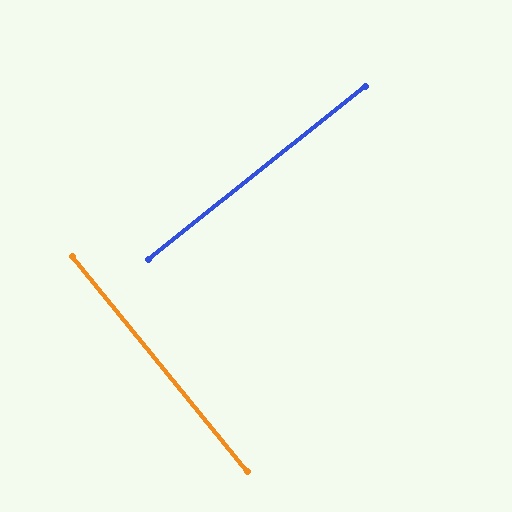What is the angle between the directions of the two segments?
Approximately 89 degrees.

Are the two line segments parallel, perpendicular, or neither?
Perpendicular — they meet at approximately 89°.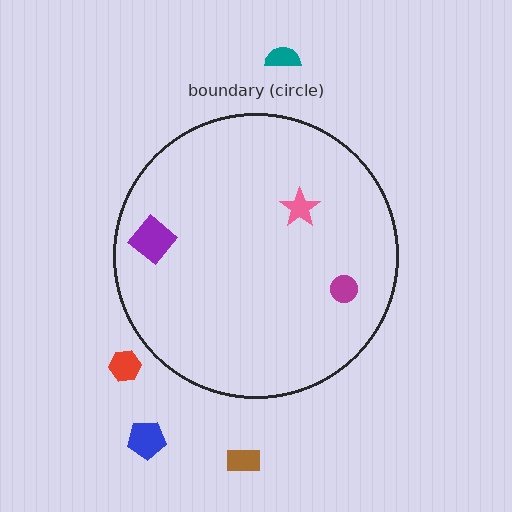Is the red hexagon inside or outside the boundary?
Outside.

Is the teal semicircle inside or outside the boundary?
Outside.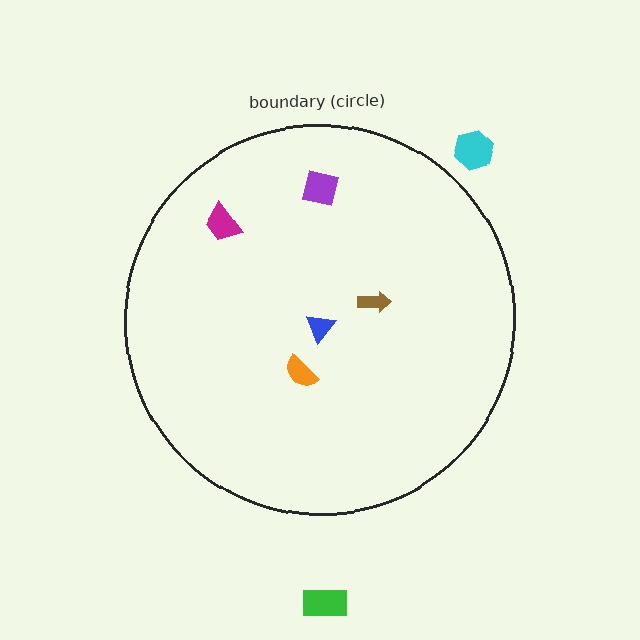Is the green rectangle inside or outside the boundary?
Outside.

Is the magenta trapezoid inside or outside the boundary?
Inside.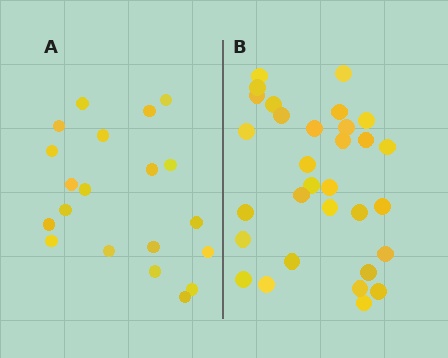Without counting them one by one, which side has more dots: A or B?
Region B (the right region) has more dots.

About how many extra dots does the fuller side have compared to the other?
Region B has roughly 12 or so more dots than region A.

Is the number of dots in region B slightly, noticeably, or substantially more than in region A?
Region B has substantially more. The ratio is roughly 1.6 to 1.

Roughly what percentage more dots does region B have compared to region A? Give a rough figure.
About 55% more.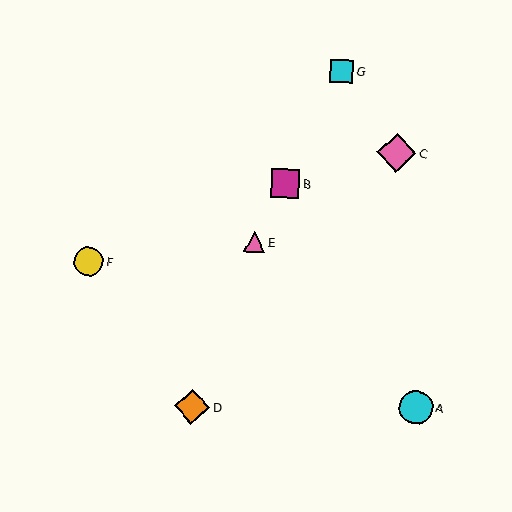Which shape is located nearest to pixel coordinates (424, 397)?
The cyan circle (labeled A) at (416, 407) is nearest to that location.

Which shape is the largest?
The pink diamond (labeled C) is the largest.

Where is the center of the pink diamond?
The center of the pink diamond is at (397, 153).